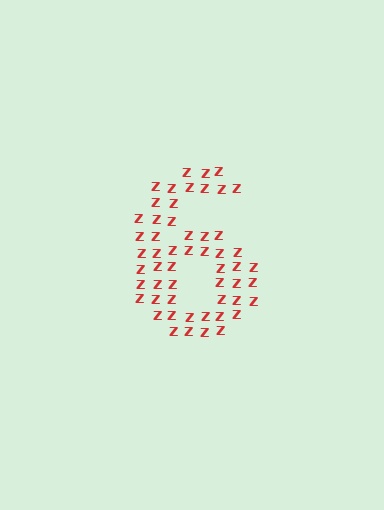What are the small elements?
The small elements are letter Z's.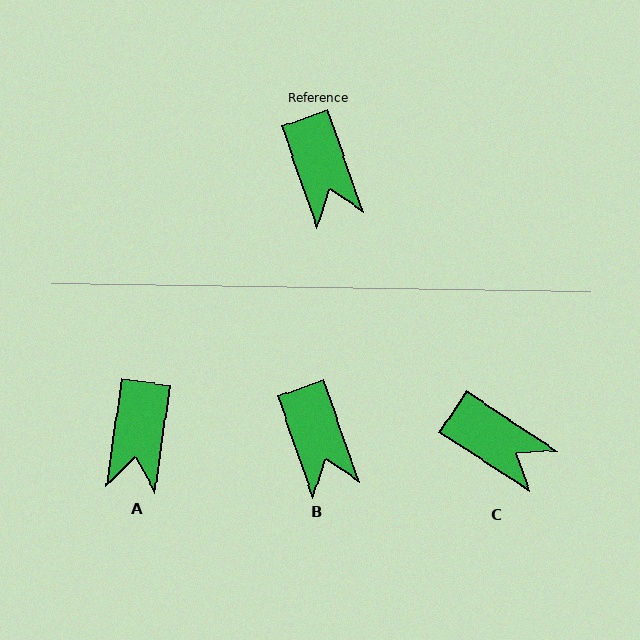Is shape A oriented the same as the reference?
No, it is off by about 27 degrees.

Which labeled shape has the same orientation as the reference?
B.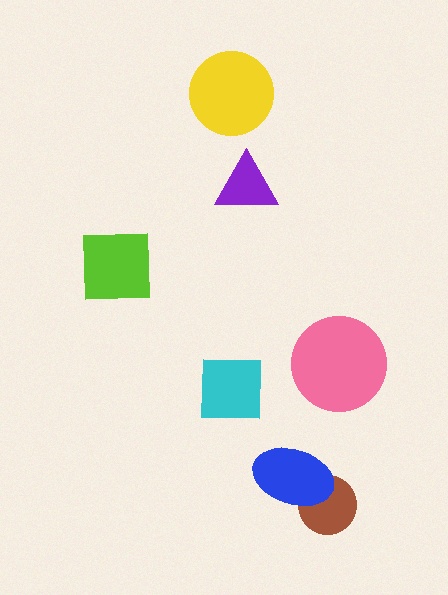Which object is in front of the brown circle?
The blue ellipse is in front of the brown circle.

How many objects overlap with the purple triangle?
0 objects overlap with the purple triangle.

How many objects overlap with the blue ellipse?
1 object overlaps with the blue ellipse.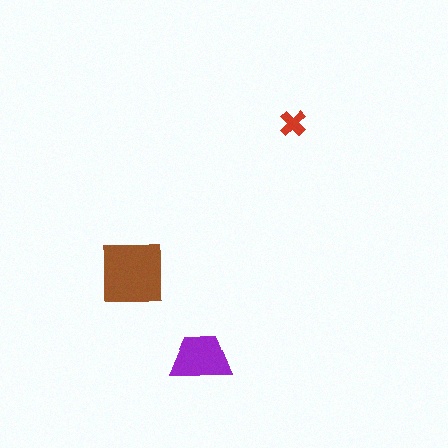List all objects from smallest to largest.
The red cross, the purple trapezoid, the brown square.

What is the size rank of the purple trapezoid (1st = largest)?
2nd.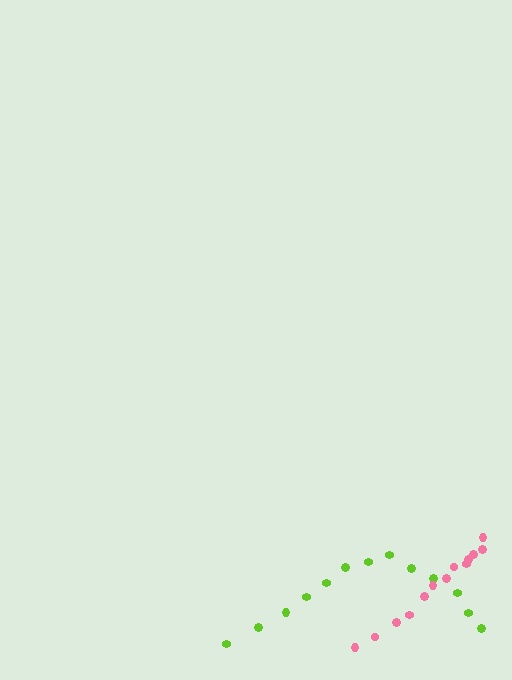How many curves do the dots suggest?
There are 2 distinct paths.